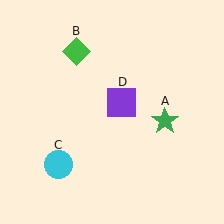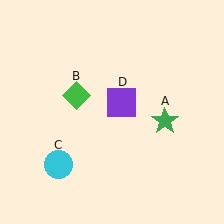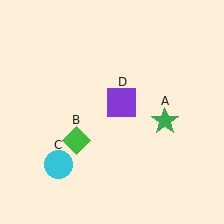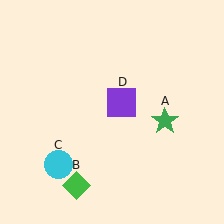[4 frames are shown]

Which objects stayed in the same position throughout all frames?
Green star (object A) and cyan circle (object C) and purple square (object D) remained stationary.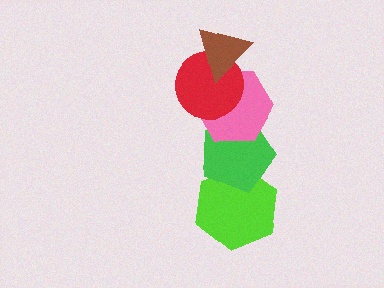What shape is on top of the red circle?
The brown triangle is on top of the red circle.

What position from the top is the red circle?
The red circle is 2nd from the top.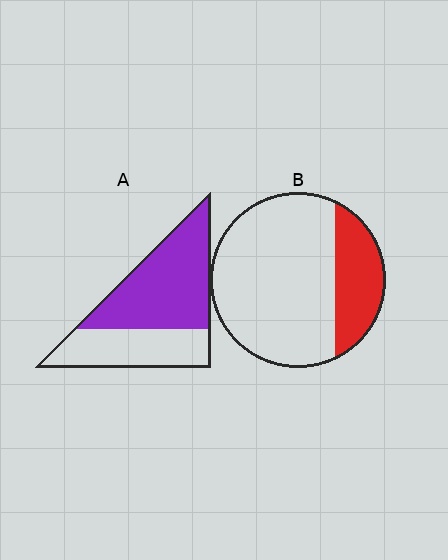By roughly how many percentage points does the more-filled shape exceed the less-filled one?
By roughly 35 percentage points (A over B).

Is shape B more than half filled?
No.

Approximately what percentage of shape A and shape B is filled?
A is approximately 60% and B is approximately 25%.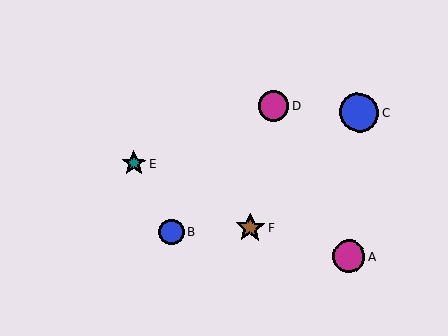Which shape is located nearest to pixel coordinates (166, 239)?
The blue circle (labeled B) at (171, 232) is nearest to that location.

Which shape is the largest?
The blue circle (labeled C) is the largest.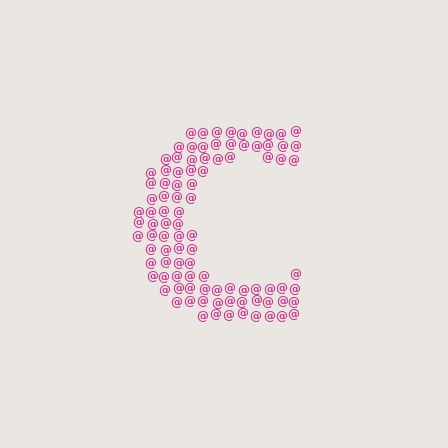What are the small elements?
The small elements are at signs.